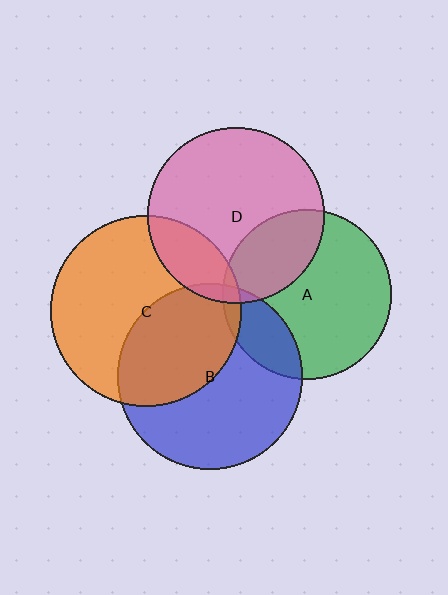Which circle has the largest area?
Circle C (orange).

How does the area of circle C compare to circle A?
Approximately 1.3 times.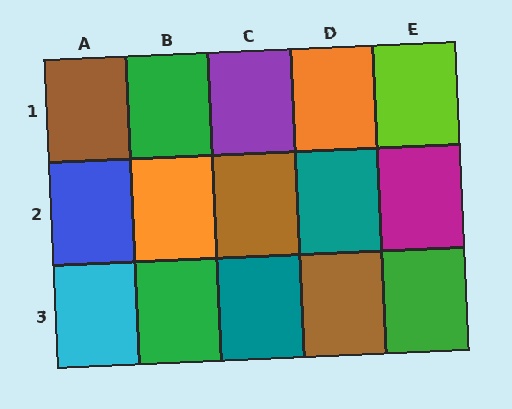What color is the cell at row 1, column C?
Purple.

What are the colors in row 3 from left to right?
Cyan, green, teal, brown, green.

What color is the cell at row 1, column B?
Green.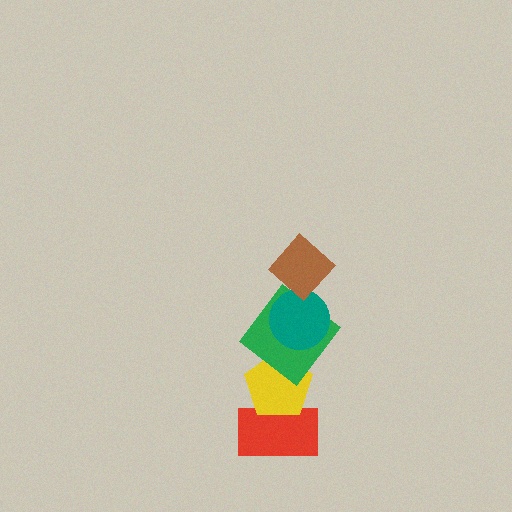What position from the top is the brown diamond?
The brown diamond is 1st from the top.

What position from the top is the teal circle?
The teal circle is 2nd from the top.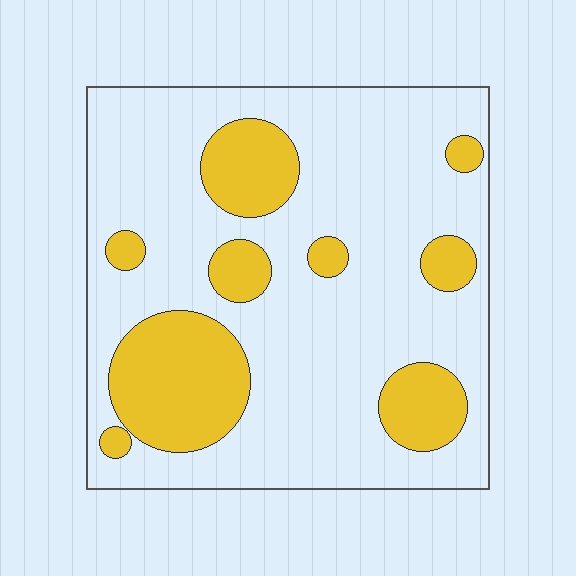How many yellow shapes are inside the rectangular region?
9.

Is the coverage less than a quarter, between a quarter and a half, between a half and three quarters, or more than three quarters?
Less than a quarter.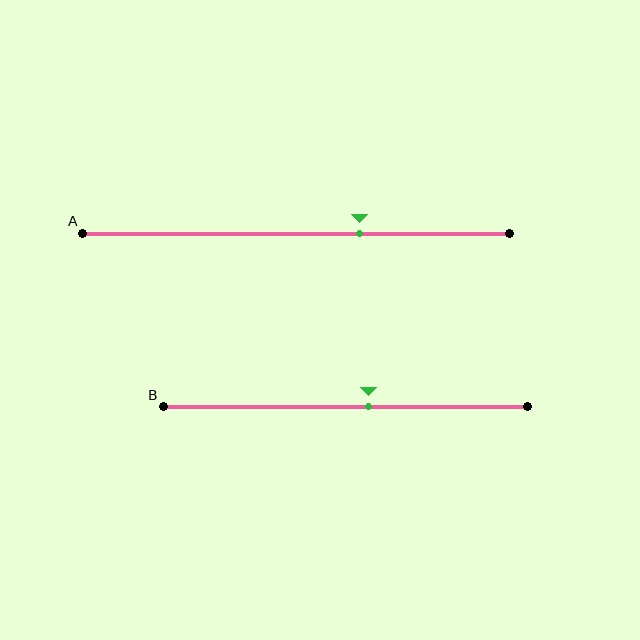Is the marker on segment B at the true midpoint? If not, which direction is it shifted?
No, the marker on segment B is shifted to the right by about 6% of the segment length.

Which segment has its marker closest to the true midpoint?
Segment B has its marker closest to the true midpoint.